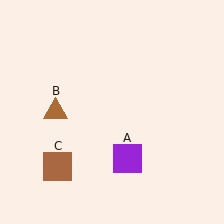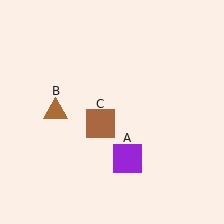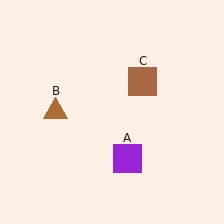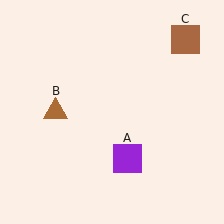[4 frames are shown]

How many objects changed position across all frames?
1 object changed position: brown square (object C).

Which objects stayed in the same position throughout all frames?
Purple square (object A) and brown triangle (object B) remained stationary.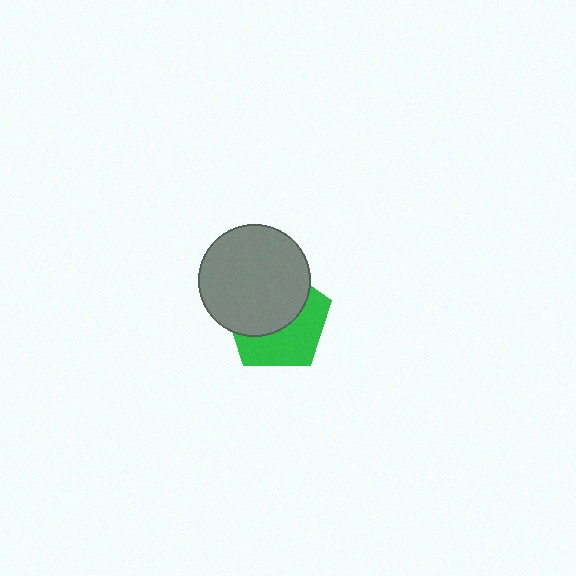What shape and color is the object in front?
The object in front is a gray circle.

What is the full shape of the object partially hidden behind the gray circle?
The partially hidden object is a green pentagon.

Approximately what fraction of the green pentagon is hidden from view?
Roughly 54% of the green pentagon is hidden behind the gray circle.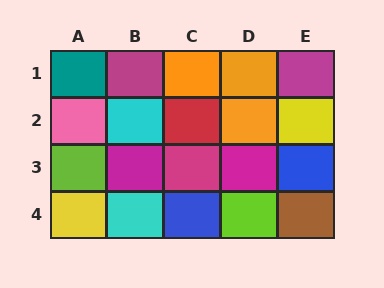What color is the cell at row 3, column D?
Magenta.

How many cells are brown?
1 cell is brown.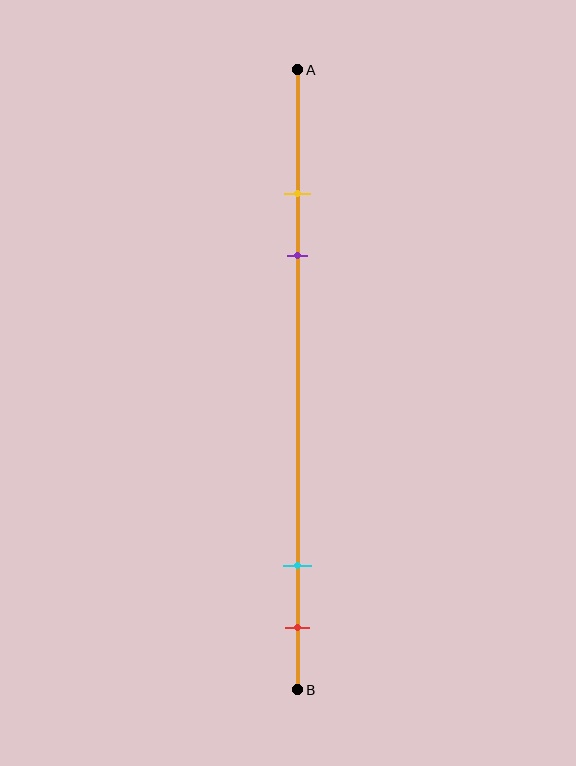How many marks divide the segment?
There are 4 marks dividing the segment.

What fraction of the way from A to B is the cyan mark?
The cyan mark is approximately 80% (0.8) of the way from A to B.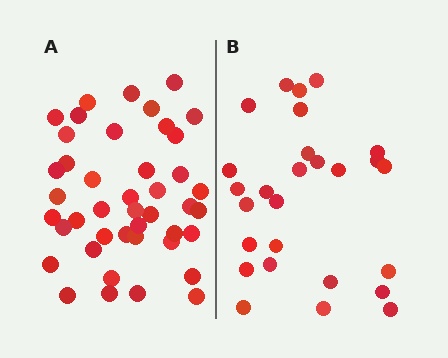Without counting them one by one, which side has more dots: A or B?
Region A (the left region) has more dots.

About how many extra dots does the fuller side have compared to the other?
Region A has approximately 15 more dots than region B.